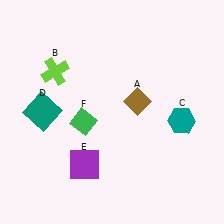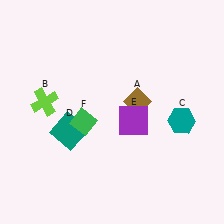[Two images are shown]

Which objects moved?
The objects that moved are: the lime cross (B), the teal square (D), the purple square (E).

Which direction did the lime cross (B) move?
The lime cross (B) moved down.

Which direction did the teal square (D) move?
The teal square (D) moved right.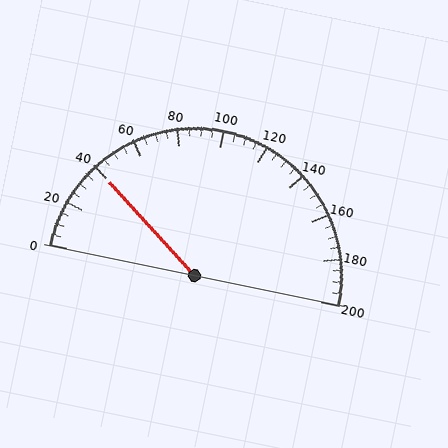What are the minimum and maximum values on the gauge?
The gauge ranges from 0 to 200.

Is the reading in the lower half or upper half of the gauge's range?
The reading is in the lower half of the range (0 to 200).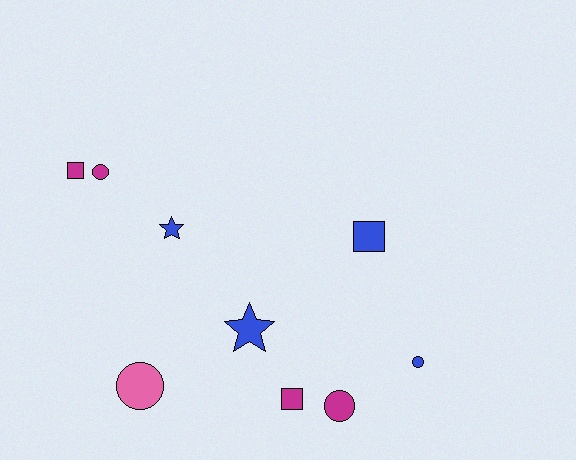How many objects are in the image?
There are 9 objects.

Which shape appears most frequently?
Circle, with 4 objects.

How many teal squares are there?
There are no teal squares.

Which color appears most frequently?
Blue, with 4 objects.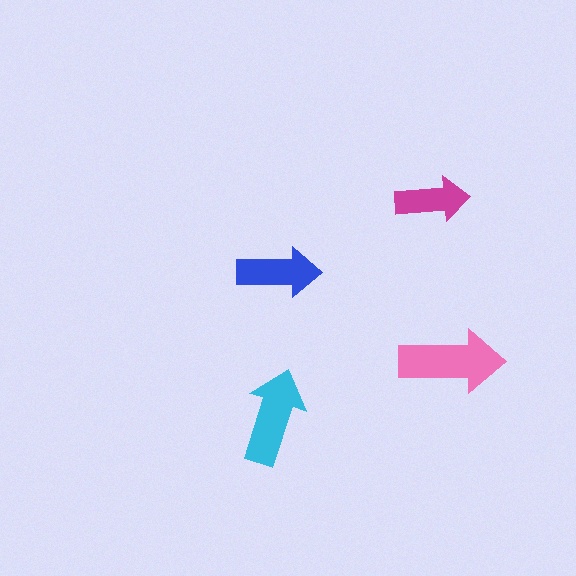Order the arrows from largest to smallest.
the pink one, the cyan one, the blue one, the magenta one.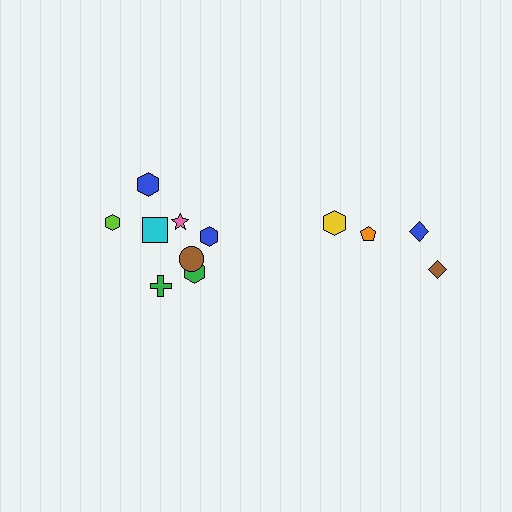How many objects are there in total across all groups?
There are 12 objects.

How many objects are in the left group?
There are 8 objects.